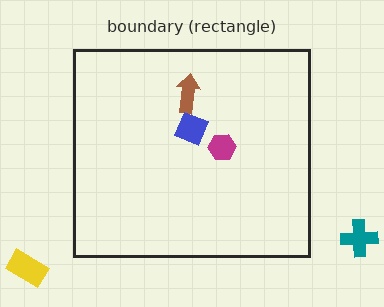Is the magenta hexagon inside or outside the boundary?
Inside.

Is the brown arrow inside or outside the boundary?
Inside.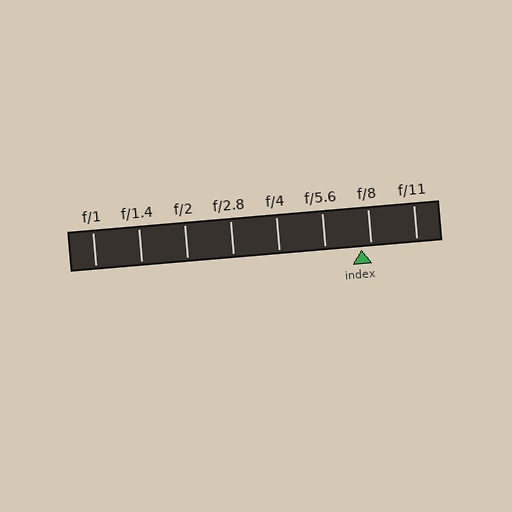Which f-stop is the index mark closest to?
The index mark is closest to f/8.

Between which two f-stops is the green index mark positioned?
The index mark is between f/5.6 and f/8.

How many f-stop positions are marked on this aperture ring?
There are 8 f-stop positions marked.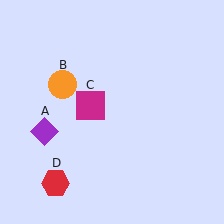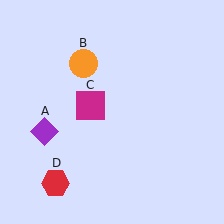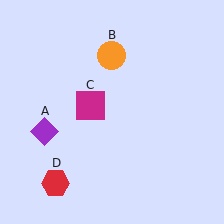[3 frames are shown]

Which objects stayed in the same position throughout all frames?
Purple diamond (object A) and magenta square (object C) and red hexagon (object D) remained stationary.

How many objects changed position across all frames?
1 object changed position: orange circle (object B).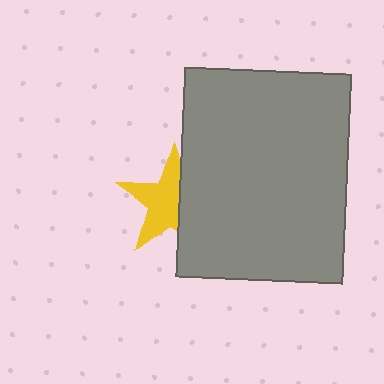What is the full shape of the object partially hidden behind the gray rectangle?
The partially hidden object is a yellow star.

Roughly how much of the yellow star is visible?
About half of it is visible (roughly 63%).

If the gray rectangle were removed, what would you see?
You would see the complete yellow star.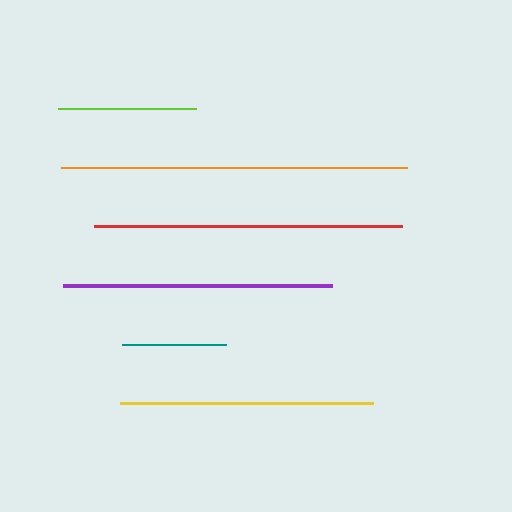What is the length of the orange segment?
The orange segment is approximately 346 pixels long.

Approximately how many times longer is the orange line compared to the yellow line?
The orange line is approximately 1.4 times the length of the yellow line.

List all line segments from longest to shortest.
From longest to shortest: orange, red, purple, yellow, lime, teal.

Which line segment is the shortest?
The teal line is the shortest at approximately 103 pixels.